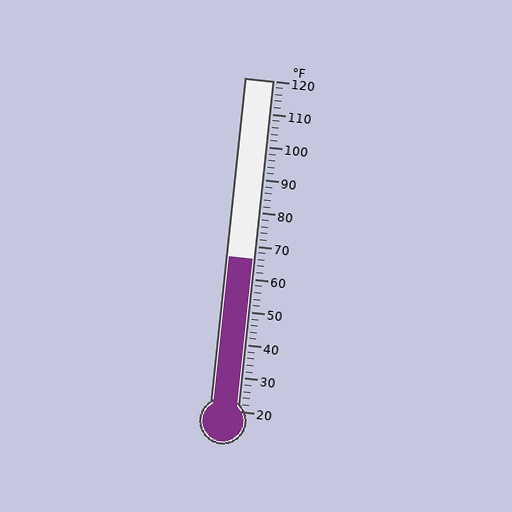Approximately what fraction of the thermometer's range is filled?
The thermometer is filled to approximately 45% of its range.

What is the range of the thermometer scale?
The thermometer scale ranges from 20°F to 120°F.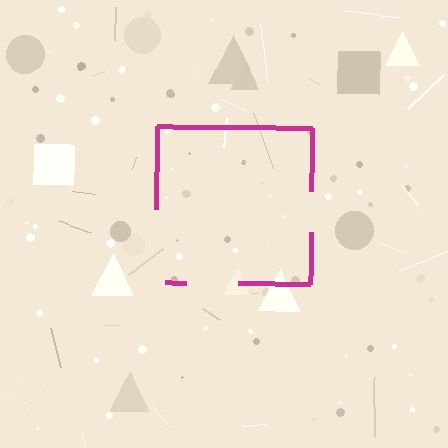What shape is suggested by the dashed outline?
The dashed outline suggests a square.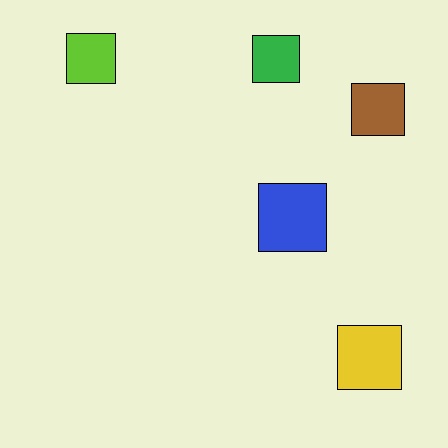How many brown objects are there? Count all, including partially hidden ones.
There is 1 brown object.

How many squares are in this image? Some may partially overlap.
There are 5 squares.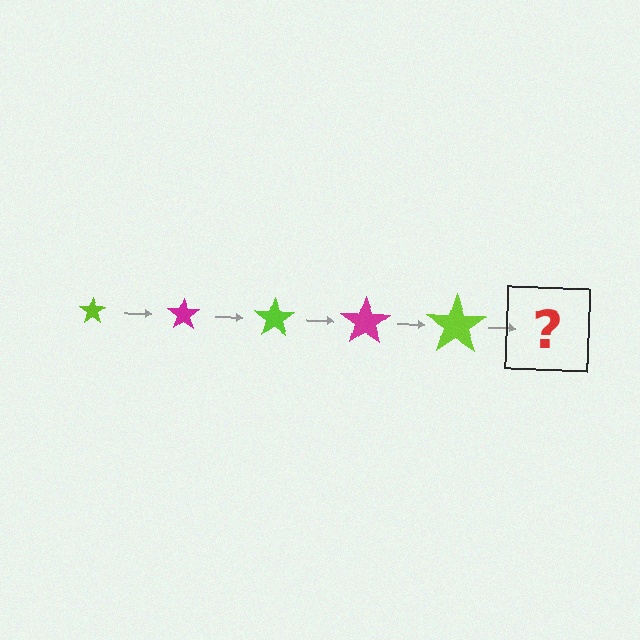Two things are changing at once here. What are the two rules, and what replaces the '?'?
The two rules are that the star grows larger each step and the color cycles through lime and magenta. The '?' should be a magenta star, larger than the previous one.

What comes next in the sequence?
The next element should be a magenta star, larger than the previous one.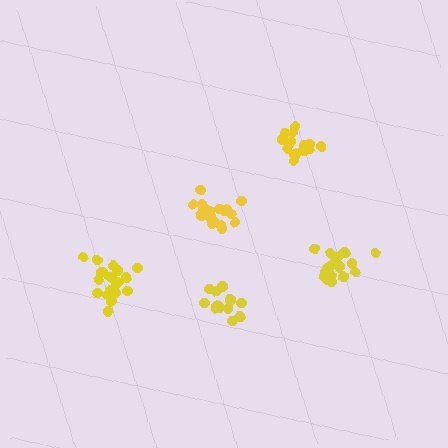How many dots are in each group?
Group 1: 20 dots, Group 2: 15 dots, Group 3: 15 dots, Group 4: 19 dots, Group 5: 19 dots (88 total).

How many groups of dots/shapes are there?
There are 5 groups.